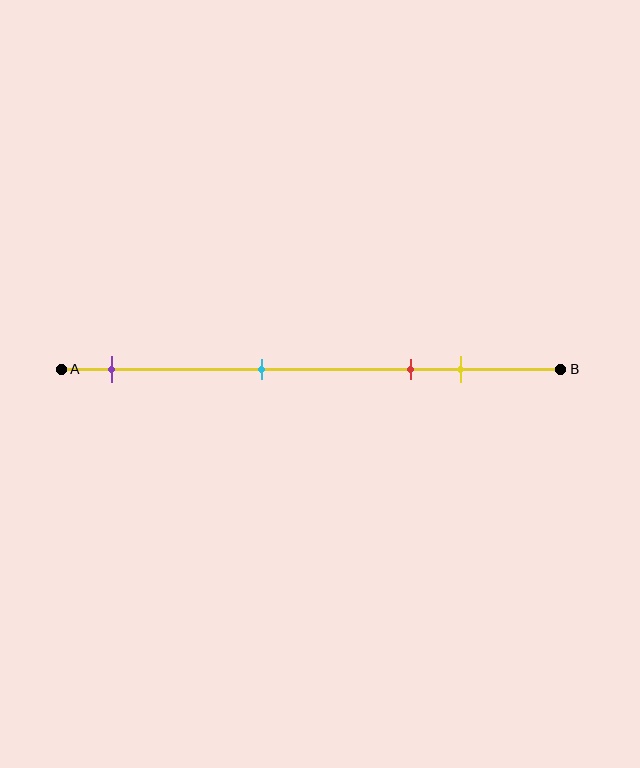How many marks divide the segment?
There are 4 marks dividing the segment.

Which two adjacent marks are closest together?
The red and yellow marks are the closest adjacent pair.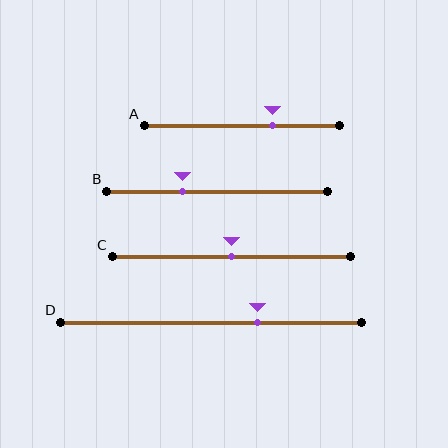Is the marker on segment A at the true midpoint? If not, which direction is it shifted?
No, the marker on segment A is shifted to the right by about 16% of the segment length.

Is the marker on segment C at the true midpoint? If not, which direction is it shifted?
Yes, the marker on segment C is at the true midpoint.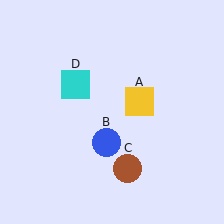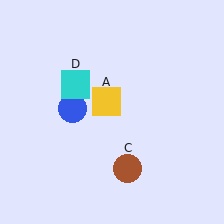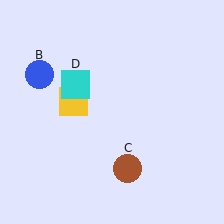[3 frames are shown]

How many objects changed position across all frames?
2 objects changed position: yellow square (object A), blue circle (object B).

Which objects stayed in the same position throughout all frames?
Brown circle (object C) and cyan square (object D) remained stationary.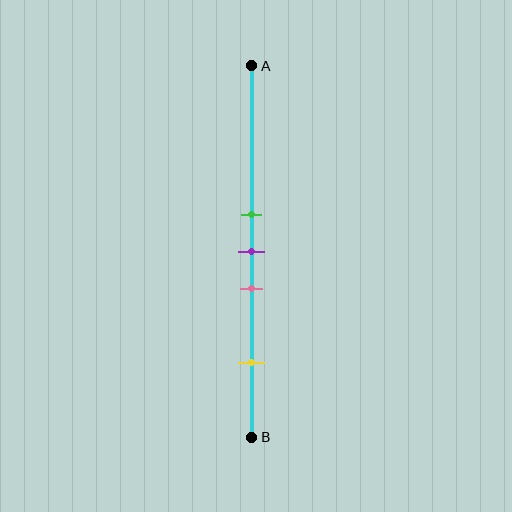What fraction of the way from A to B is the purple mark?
The purple mark is approximately 50% (0.5) of the way from A to B.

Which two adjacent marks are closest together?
The green and purple marks are the closest adjacent pair.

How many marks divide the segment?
There are 4 marks dividing the segment.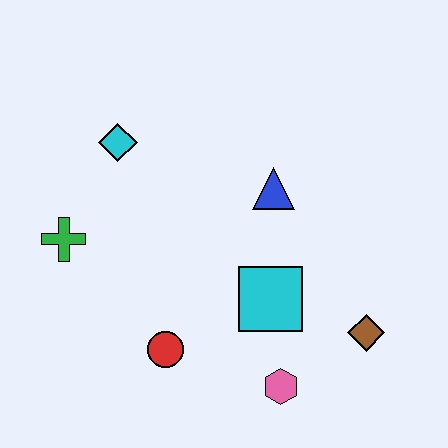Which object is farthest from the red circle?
The cyan diamond is farthest from the red circle.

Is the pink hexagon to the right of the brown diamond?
No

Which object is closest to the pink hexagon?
The cyan square is closest to the pink hexagon.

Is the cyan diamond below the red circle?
No